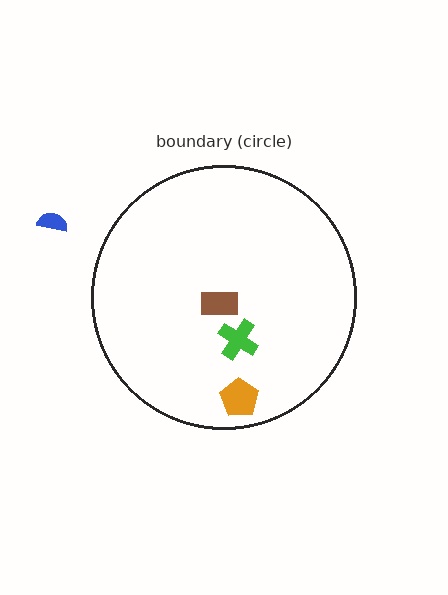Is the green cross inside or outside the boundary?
Inside.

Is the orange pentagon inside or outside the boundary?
Inside.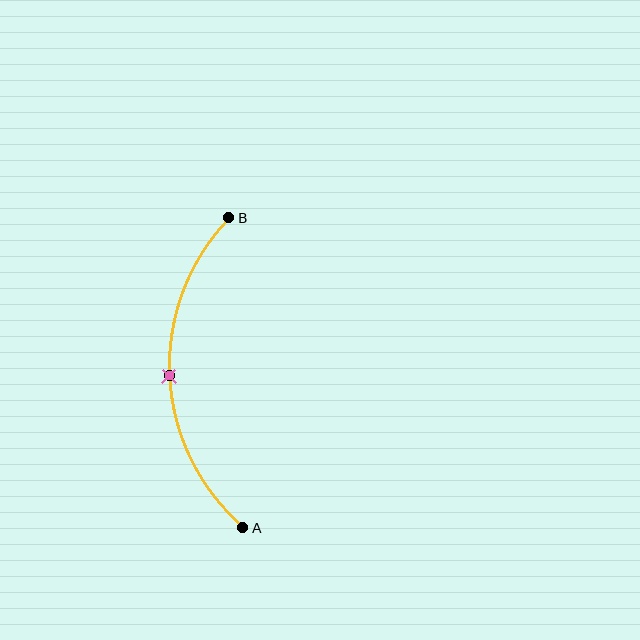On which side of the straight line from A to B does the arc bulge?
The arc bulges to the left of the straight line connecting A and B.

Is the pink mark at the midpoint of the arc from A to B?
Yes. The pink mark lies on the arc at equal arc-length from both A and B — it is the arc midpoint.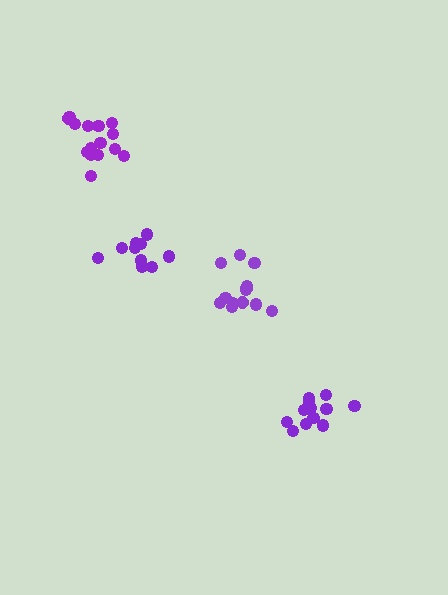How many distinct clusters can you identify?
There are 4 distinct clusters.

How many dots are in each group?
Group 1: 15 dots, Group 2: 12 dots, Group 3: 10 dots, Group 4: 13 dots (50 total).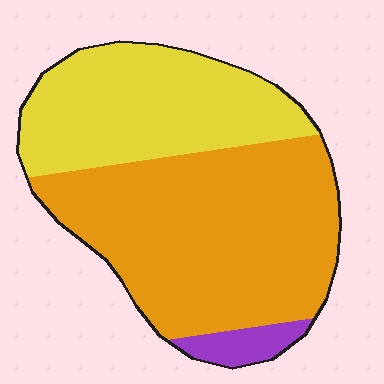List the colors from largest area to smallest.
From largest to smallest: orange, yellow, purple.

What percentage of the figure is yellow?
Yellow takes up about three eighths (3/8) of the figure.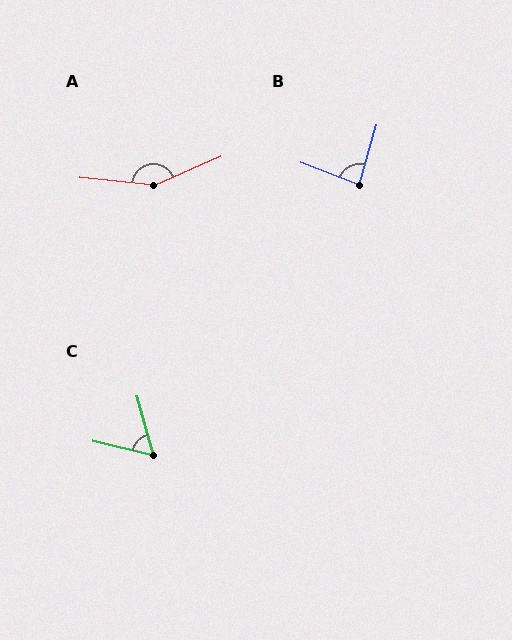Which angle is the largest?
A, at approximately 151 degrees.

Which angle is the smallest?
C, at approximately 62 degrees.